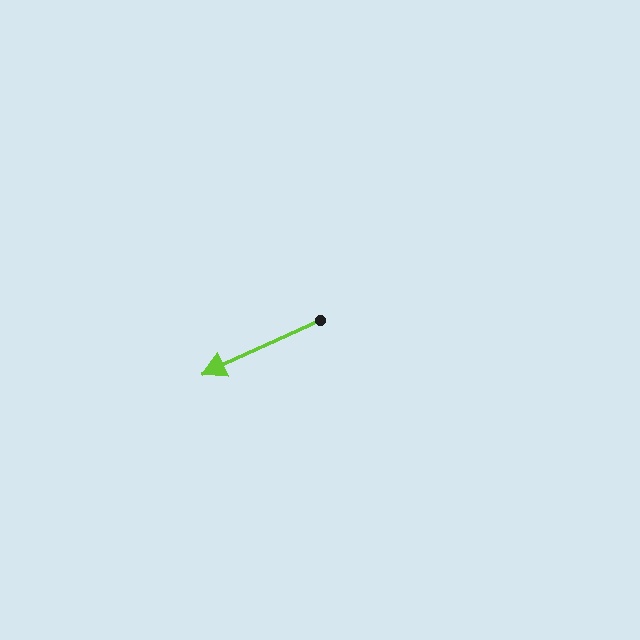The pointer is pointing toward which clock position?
Roughly 8 o'clock.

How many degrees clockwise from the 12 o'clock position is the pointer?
Approximately 245 degrees.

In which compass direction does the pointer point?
Southwest.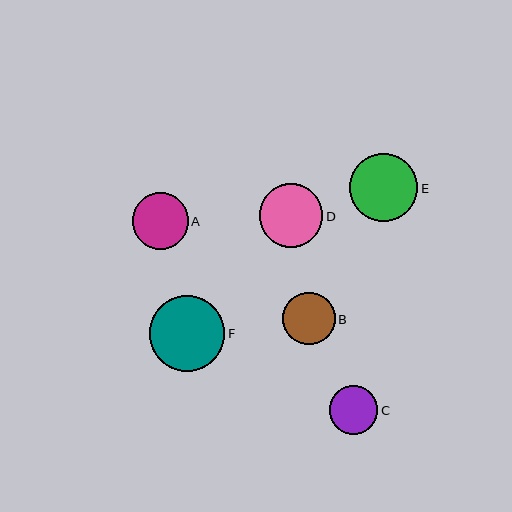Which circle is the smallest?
Circle C is the smallest with a size of approximately 49 pixels.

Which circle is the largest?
Circle F is the largest with a size of approximately 75 pixels.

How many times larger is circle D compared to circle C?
Circle D is approximately 1.3 times the size of circle C.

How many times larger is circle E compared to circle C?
Circle E is approximately 1.4 times the size of circle C.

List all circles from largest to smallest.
From largest to smallest: F, E, D, A, B, C.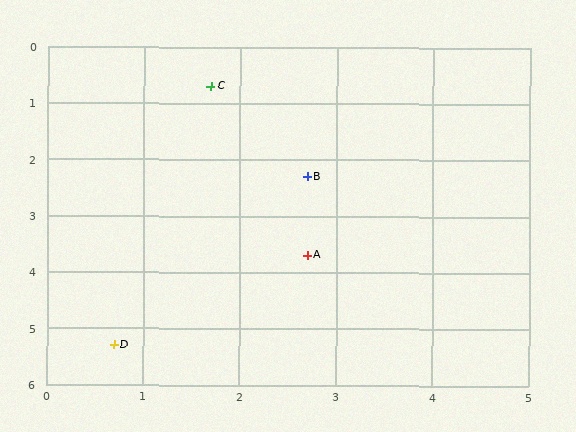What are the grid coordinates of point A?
Point A is at approximately (2.7, 3.7).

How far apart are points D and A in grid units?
Points D and A are about 2.6 grid units apart.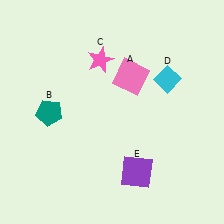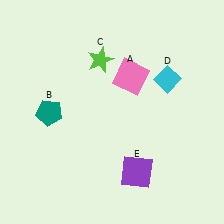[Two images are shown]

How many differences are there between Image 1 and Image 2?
There is 1 difference between the two images.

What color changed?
The star (C) changed from pink in Image 1 to lime in Image 2.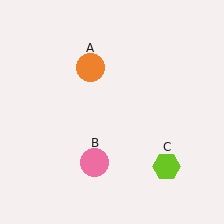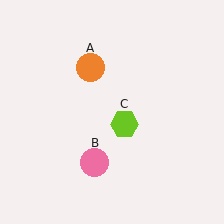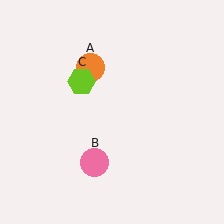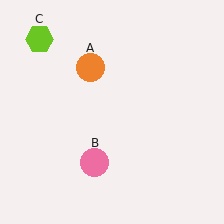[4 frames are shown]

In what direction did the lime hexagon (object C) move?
The lime hexagon (object C) moved up and to the left.